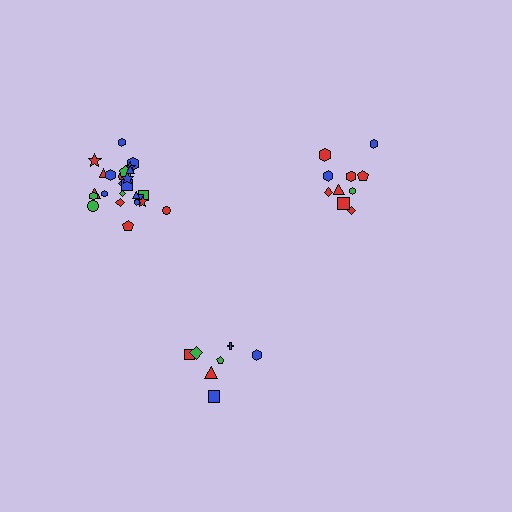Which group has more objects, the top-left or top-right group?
The top-left group.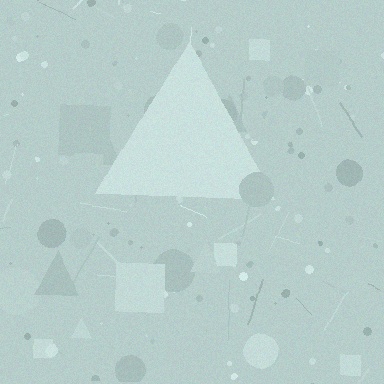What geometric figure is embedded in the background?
A triangle is embedded in the background.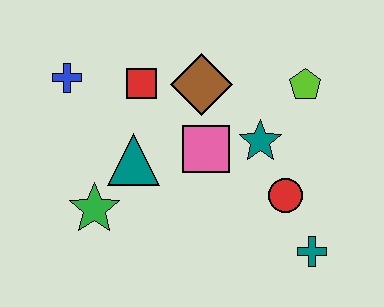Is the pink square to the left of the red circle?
Yes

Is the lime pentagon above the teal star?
Yes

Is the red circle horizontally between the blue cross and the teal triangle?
No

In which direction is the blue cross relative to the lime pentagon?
The blue cross is to the left of the lime pentagon.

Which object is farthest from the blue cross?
The teal cross is farthest from the blue cross.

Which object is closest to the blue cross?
The red square is closest to the blue cross.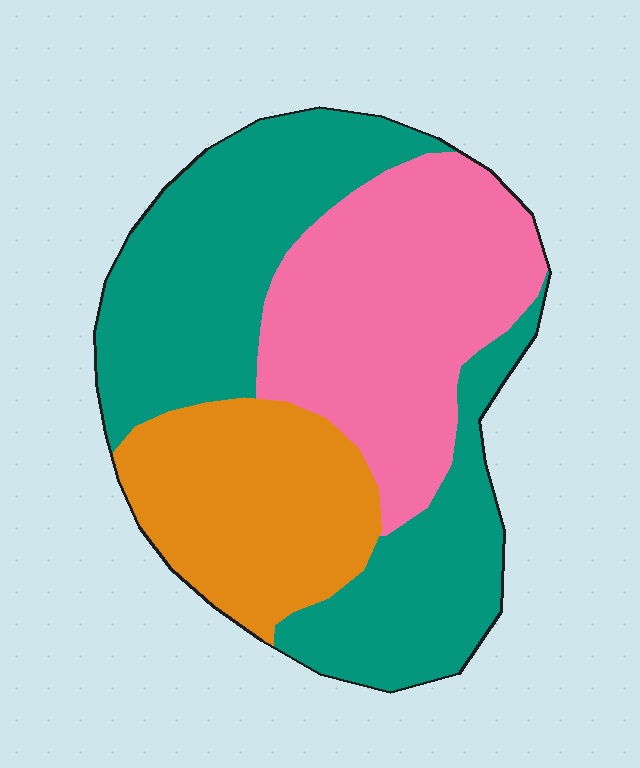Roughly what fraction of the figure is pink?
Pink covers around 30% of the figure.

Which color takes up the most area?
Teal, at roughly 45%.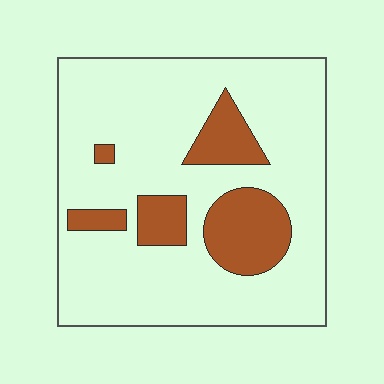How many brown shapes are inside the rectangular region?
5.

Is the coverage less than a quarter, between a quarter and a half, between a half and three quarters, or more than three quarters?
Less than a quarter.